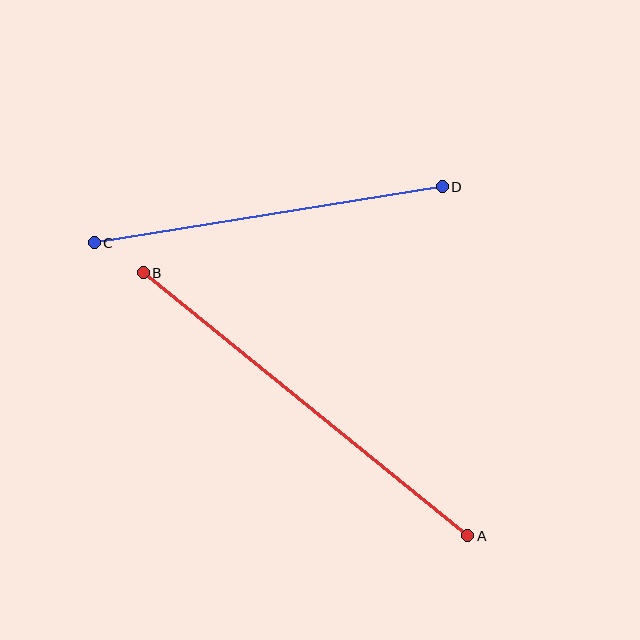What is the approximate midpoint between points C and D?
The midpoint is at approximately (268, 215) pixels.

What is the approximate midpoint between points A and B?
The midpoint is at approximately (305, 404) pixels.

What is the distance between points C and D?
The distance is approximately 353 pixels.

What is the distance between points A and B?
The distance is approximately 417 pixels.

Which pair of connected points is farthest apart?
Points A and B are farthest apart.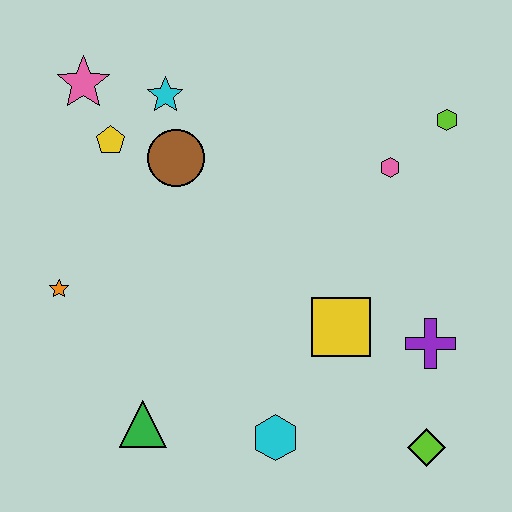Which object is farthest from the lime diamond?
The pink star is farthest from the lime diamond.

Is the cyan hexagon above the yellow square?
No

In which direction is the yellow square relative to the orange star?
The yellow square is to the right of the orange star.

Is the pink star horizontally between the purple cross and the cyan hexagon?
No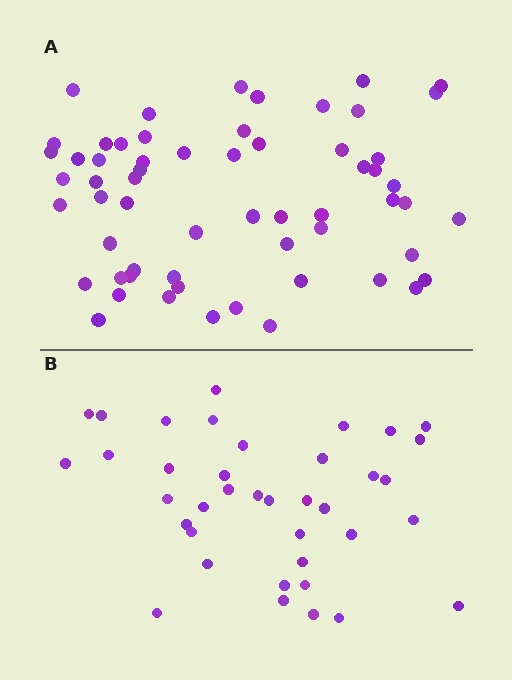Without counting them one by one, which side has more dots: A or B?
Region A (the top region) has more dots.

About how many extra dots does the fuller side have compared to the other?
Region A has approximately 20 more dots than region B.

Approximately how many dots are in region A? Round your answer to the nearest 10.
About 60 dots.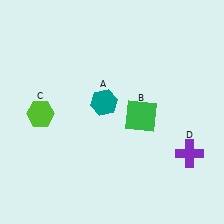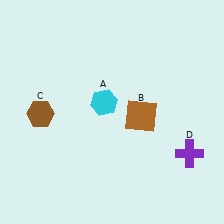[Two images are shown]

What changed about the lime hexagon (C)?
In Image 1, C is lime. In Image 2, it changed to brown.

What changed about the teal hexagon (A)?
In Image 1, A is teal. In Image 2, it changed to cyan.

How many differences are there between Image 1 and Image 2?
There are 3 differences between the two images.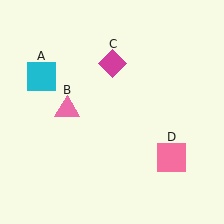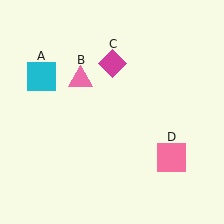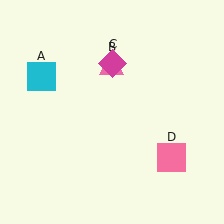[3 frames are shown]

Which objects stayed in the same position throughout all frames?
Cyan square (object A) and magenta diamond (object C) and pink square (object D) remained stationary.